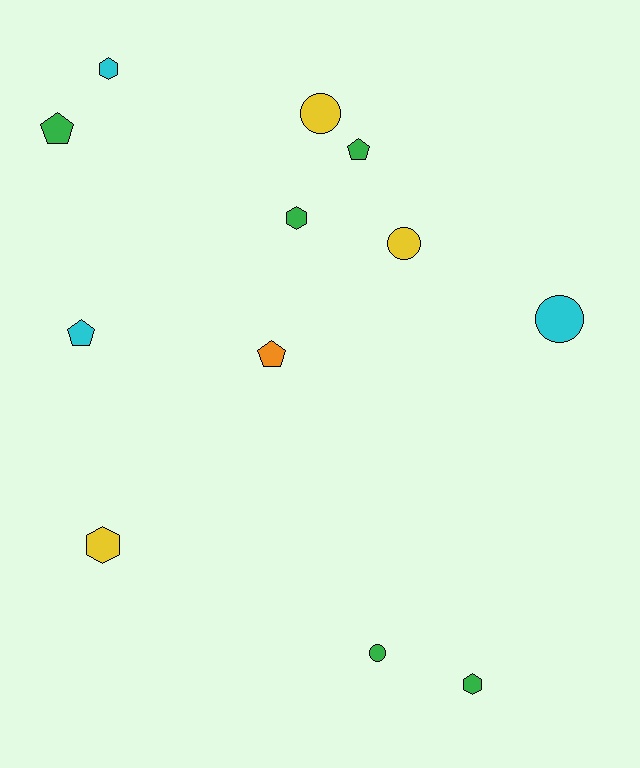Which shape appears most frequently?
Pentagon, with 4 objects.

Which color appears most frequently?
Green, with 5 objects.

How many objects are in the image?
There are 12 objects.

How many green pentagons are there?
There are 2 green pentagons.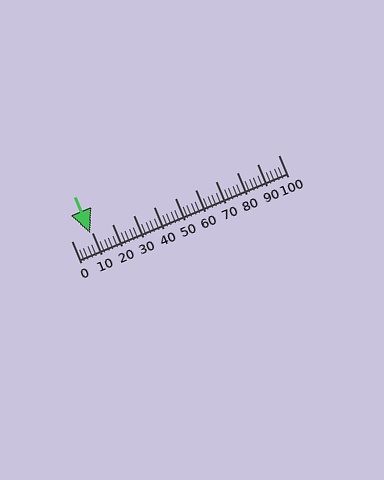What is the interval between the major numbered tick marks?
The major tick marks are spaced 10 units apart.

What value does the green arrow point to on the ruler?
The green arrow points to approximately 9.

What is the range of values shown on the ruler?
The ruler shows values from 0 to 100.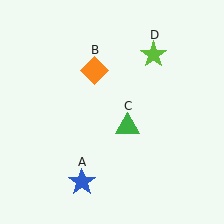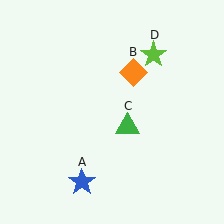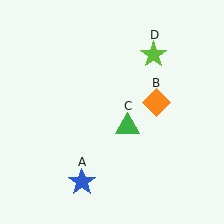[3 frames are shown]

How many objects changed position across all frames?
1 object changed position: orange diamond (object B).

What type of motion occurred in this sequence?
The orange diamond (object B) rotated clockwise around the center of the scene.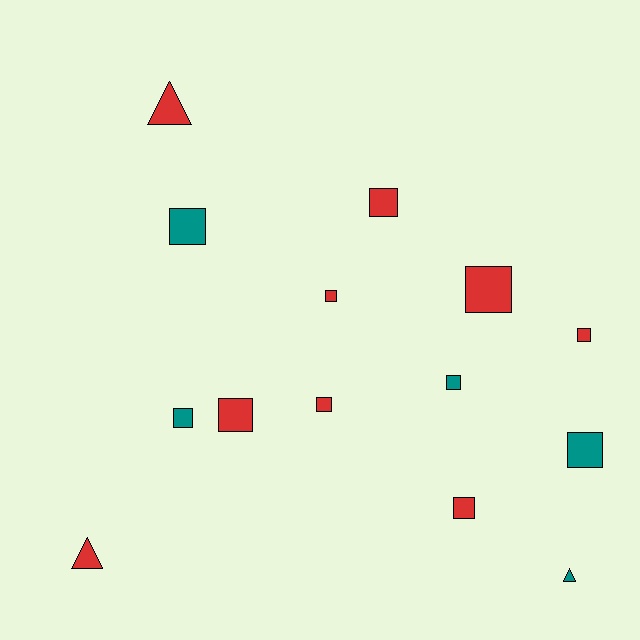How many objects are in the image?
There are 14 objects.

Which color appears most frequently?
Red, with 9 objects.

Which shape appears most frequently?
Square, with 11 objects.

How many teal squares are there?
There are 4 teal squares.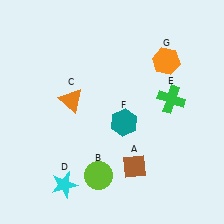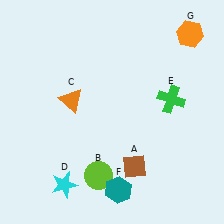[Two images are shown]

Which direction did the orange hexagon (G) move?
The orange hexagon (G) moved up.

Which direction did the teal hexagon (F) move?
The teal hexagon (F) moved down.